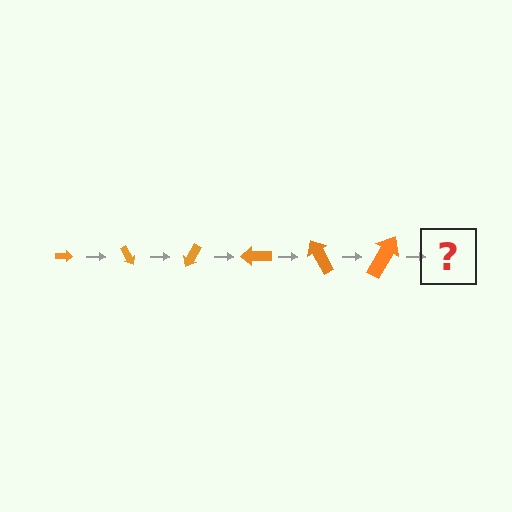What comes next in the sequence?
The next element should be an arrow, larger than the previous one and rotated 360 degrees from the start.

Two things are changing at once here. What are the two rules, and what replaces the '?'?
The two rules are that the arrow grows larger each step and it rotates 60 degrees each step. The '?' should be an arrow, larger than the previous one and rotated 360 degrees from the start.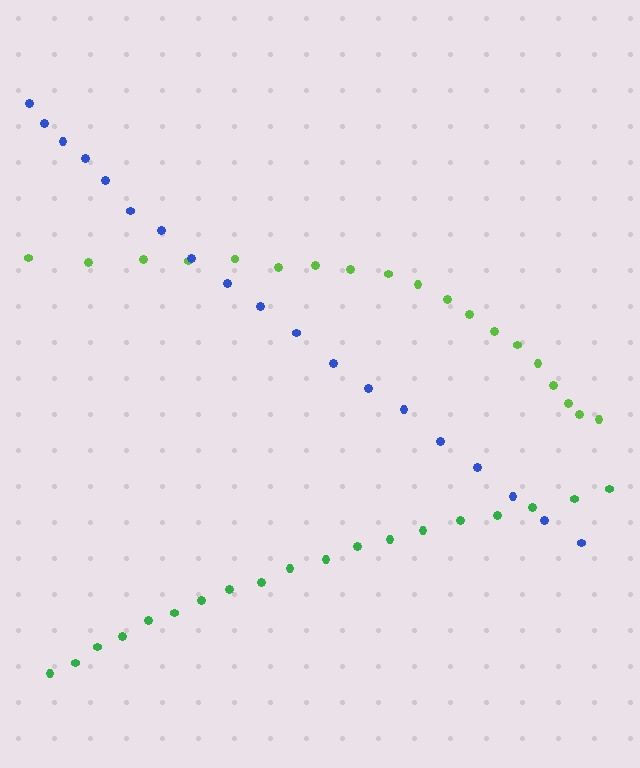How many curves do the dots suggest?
There are 3 distinct paths.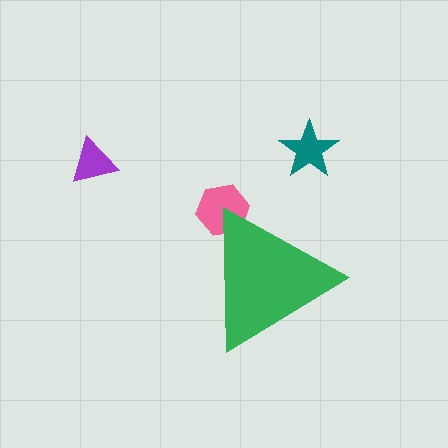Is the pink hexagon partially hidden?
Yes, the pink hexagon is partially hidden behind the green triangle.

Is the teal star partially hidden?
No, the teal star is fully visible.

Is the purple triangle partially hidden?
No, the purple triangle is fully visible.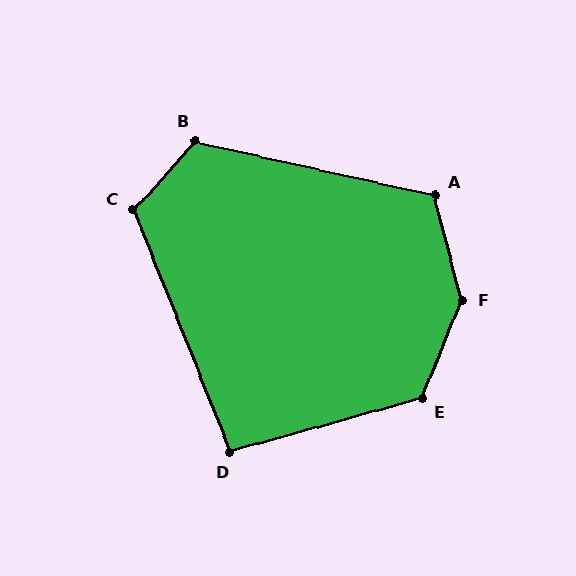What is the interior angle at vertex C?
Approximately 116 degrees (obtuse).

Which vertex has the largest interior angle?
F, at approximately 144 degrees.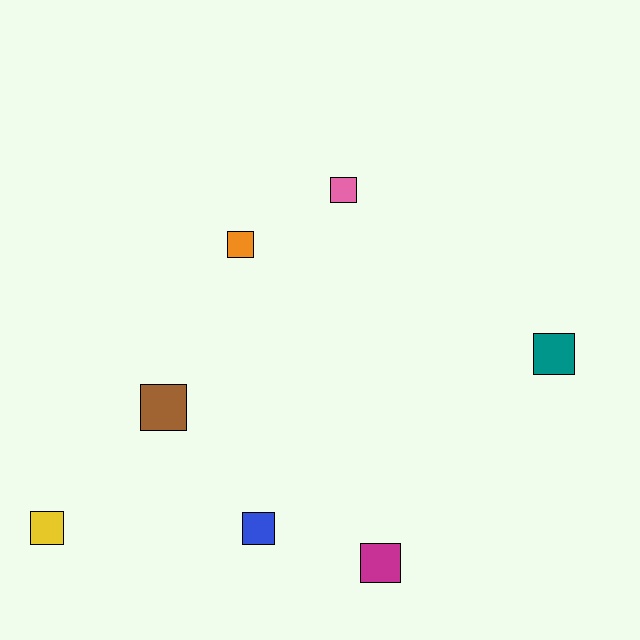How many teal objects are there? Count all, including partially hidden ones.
There is 1 teal object.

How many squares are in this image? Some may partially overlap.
There are 7 squares.